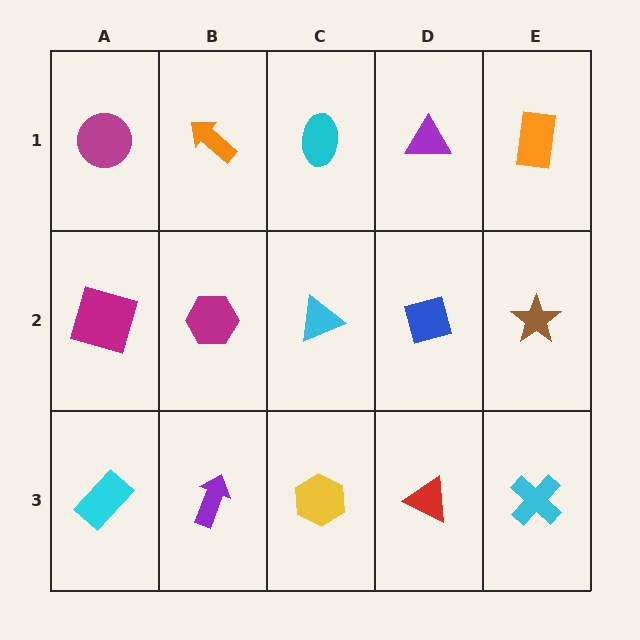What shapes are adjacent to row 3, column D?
A blue square (row 2, column D), a yellow hexagon (row 3, column C), a cyan cross (row 3, column E).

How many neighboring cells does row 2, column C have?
4.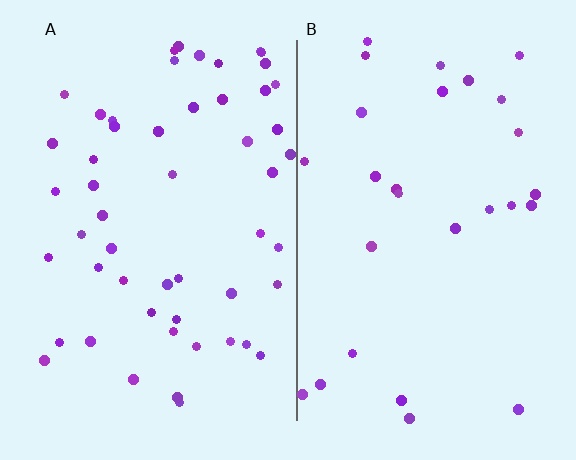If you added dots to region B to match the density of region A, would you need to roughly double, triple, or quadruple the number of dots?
Approximately double.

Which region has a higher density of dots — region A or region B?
A (the left).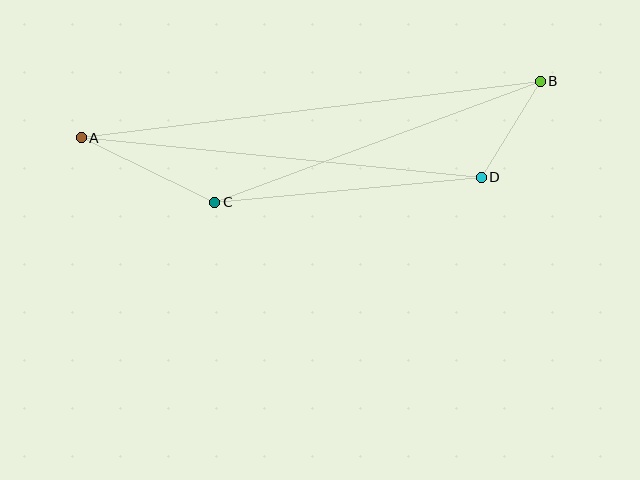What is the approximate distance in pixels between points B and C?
The distance between B and C is approximately 347 pixels.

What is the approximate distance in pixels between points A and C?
The distance between A and C is approximately 149 pixels.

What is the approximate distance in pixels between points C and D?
The distance between C and D is approximately 268 pixels.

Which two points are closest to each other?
Points B and D are closest to each other.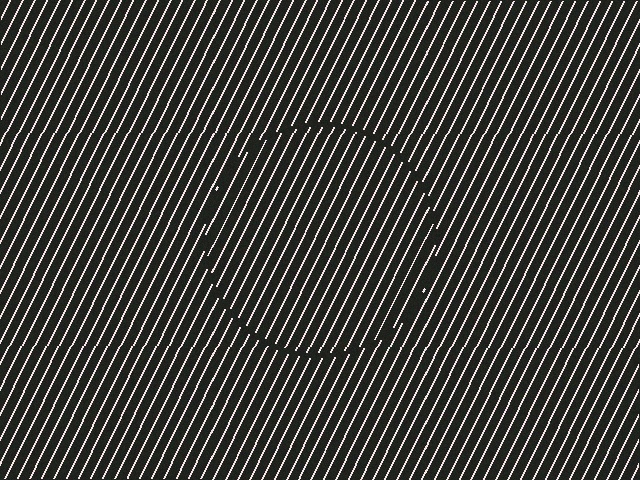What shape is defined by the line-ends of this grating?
An illusory circle. The interior of the shape contains the same grating, shifted by half a period — the contour is defined by the phase discontinuity where line-ends from the inner and outer gratings abut.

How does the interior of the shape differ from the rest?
The interior of the shape contains the same grating, shifted by half a period — the contour is defined by the phase discontinuity where line-ends from the inner and outer gratings abut.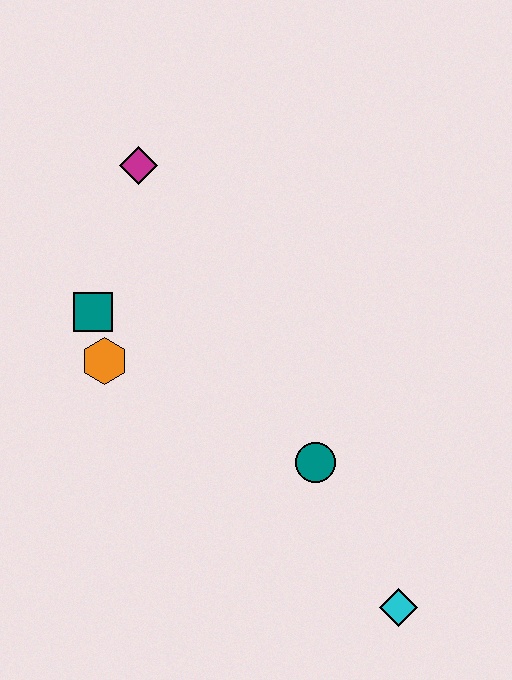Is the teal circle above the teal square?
No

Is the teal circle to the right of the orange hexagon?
Yes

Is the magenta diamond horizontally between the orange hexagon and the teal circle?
Yes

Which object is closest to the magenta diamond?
The teal square is closest to the magenta diamond.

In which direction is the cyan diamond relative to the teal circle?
The cyan diamond is below the teal circle.